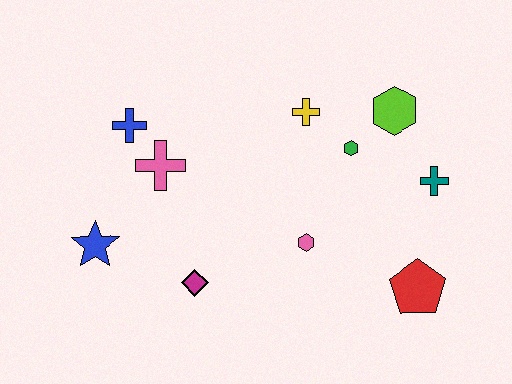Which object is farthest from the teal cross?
The blue star is farthest from the teal cross.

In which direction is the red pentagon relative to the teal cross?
The red pentagon is below the teal cross.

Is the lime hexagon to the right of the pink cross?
Yes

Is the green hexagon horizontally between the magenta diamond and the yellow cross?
No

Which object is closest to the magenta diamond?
The blue star is closest to the magenta diamond.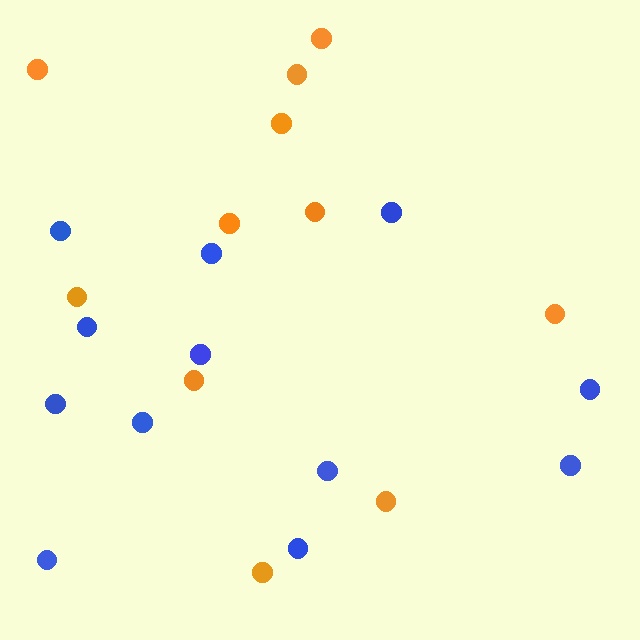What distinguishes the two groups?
There are 2 groups: one group of blue circles (12) and one group of orange circles (11).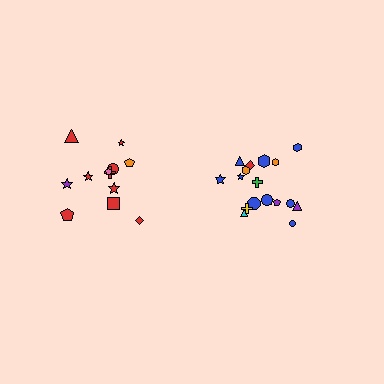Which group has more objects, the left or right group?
The right group.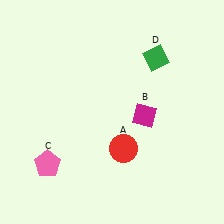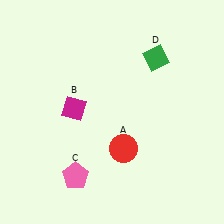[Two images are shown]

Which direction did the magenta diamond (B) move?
The magenta diamond (B) moved left.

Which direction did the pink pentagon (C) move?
The pink pentagon (C) moved right.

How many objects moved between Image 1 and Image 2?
2 objects moved between the two images.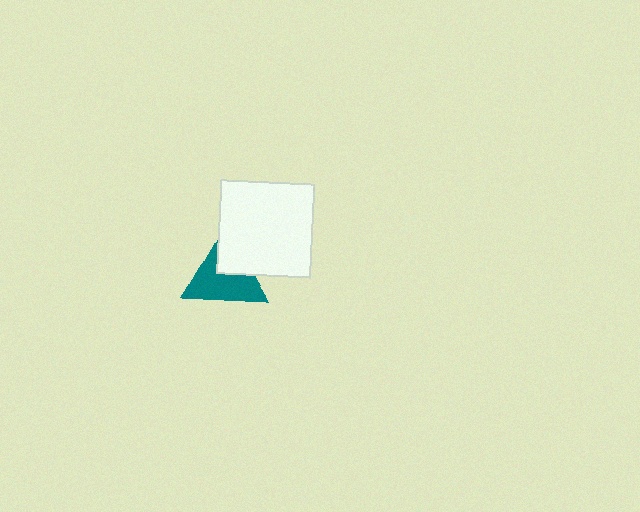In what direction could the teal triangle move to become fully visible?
The teal triangle could move toward the lower-left. That would shift it out from behind the white square entirely.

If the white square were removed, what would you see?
You would see the complete teal triangle.